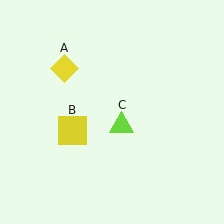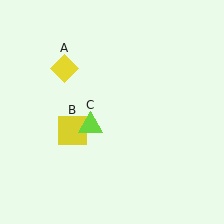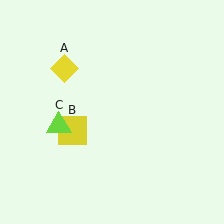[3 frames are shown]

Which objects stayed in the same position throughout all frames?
Yellow diamond (object A) and yellow square (object B) remained stationary.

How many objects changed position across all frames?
1 object changed position: lime triangle (object C).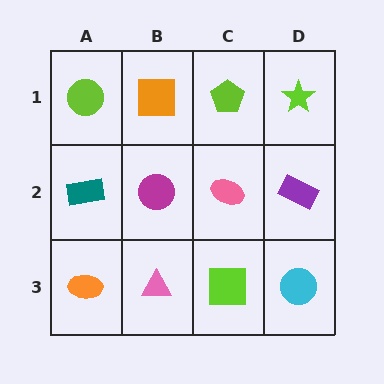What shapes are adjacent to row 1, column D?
A purple rectangle (row 2, column D), a lime pentagon (row 1, column C).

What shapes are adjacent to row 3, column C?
A pink ellipse (row 2, column C), a pink triangle (row 3, column B), a cyan circle (row 3, column D).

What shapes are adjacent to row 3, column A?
A teal rectangle (row 2, column A), a pink triangle (row 3, column B).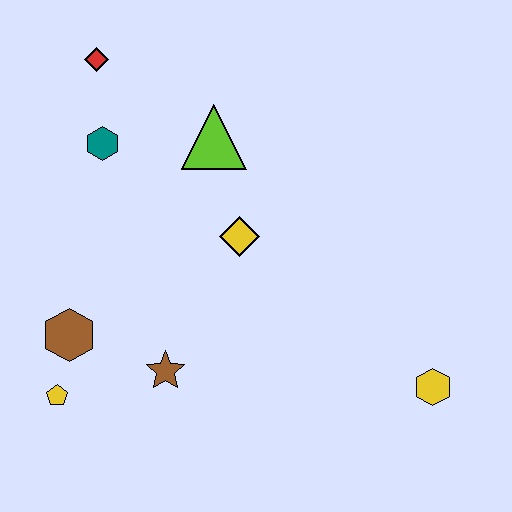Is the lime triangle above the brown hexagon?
Yes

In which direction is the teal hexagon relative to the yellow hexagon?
The teal hexagon is to the left of the yellow hexagon.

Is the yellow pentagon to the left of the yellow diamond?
Yes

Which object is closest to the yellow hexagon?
The yellow diamond is closest to the yellow hexagon.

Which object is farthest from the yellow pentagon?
The yellow hexagon is farthest from the yellow pentagon.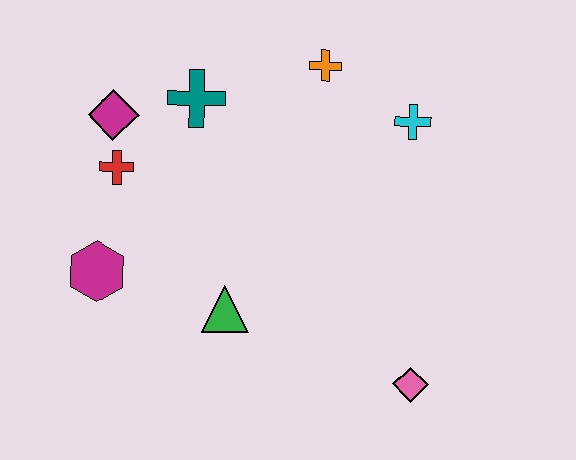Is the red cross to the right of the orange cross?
No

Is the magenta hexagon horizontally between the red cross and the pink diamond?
No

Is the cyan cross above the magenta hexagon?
Yes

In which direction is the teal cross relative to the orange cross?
The teal cross is to the left of the orange cross.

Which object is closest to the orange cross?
The cyan cross is closest to the orange cross.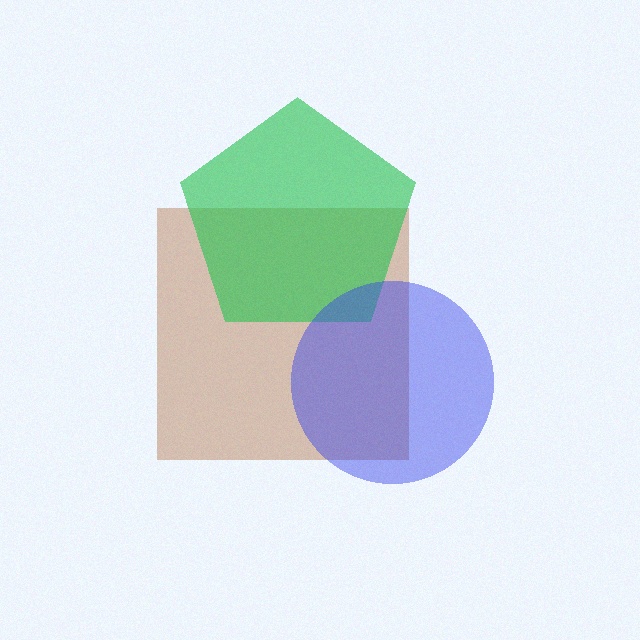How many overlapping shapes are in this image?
There are 3 overlapping shapes in the image.